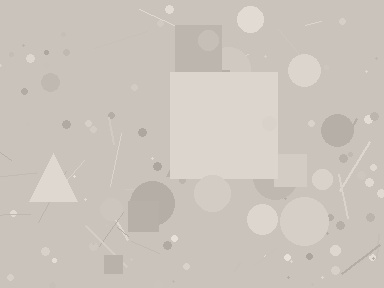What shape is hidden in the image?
A square is hidden in the image.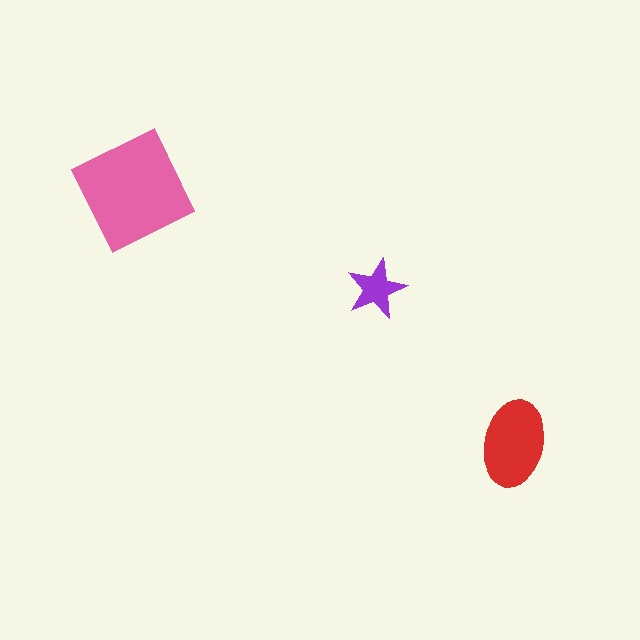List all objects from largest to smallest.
The pink square, the red ellipse, the purple star.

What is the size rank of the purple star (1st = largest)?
3rd.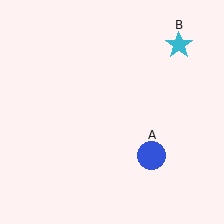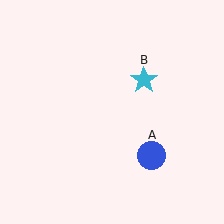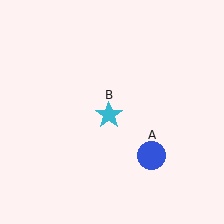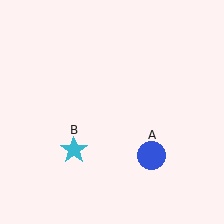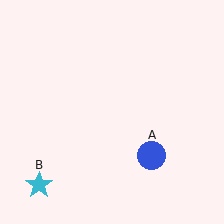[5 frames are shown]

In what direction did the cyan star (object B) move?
The cyan star (object B) moved down and to the left.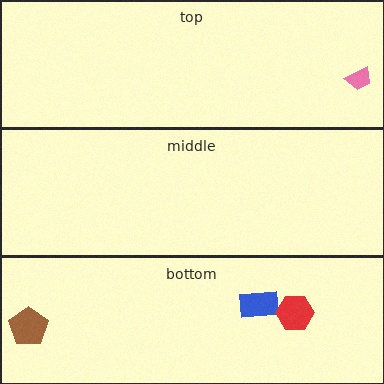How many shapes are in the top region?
1.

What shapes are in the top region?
The pink trapezoid.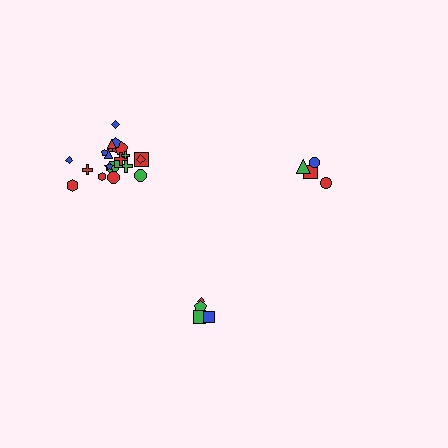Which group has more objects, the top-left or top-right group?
The top-left group.